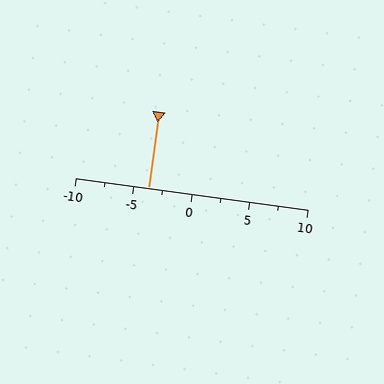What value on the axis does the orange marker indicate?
The marker indicates approximately -3.8.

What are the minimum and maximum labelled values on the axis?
The axis runs from -10 to 10.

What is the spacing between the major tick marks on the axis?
The major ticks are spaced 5 apart.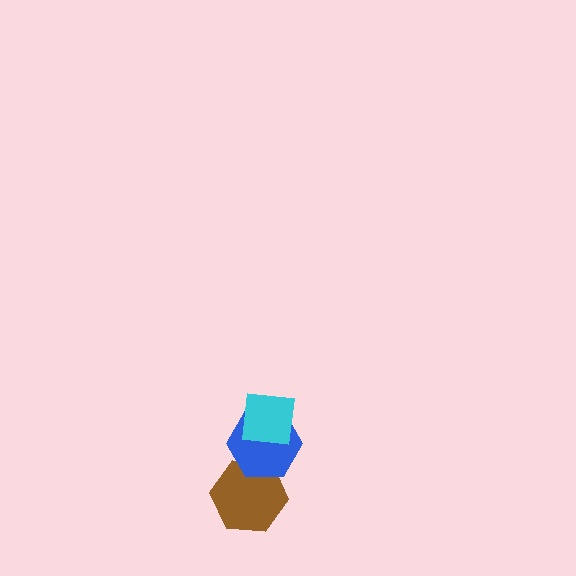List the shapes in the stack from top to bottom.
From top to bottom: the cyan square, the blue hexagon, the brown hexagon.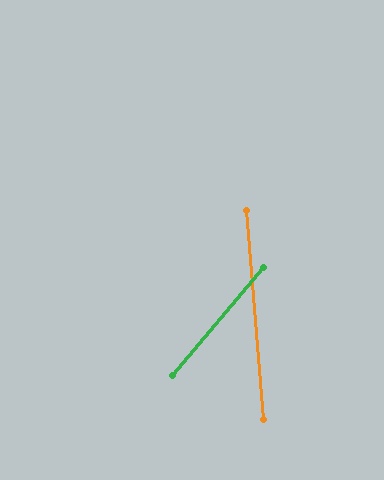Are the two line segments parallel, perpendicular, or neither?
Neither parallel nor perpendicular — they differ by about 45°.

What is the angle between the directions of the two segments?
Approximately 45 degrees.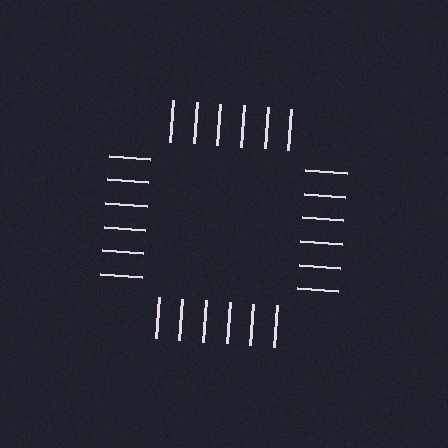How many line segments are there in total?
24 — 6 along each of the 4 edges.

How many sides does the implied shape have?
4 sides — the line-ends trace a square.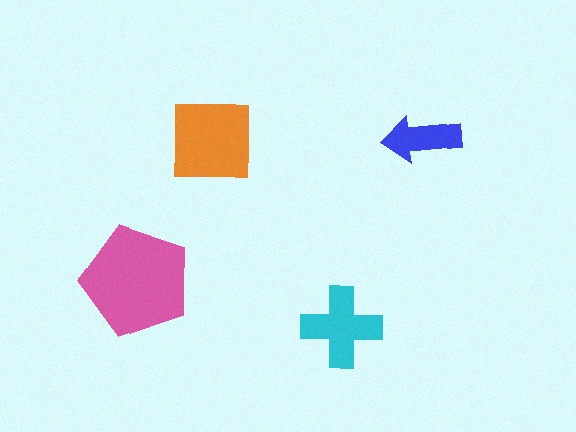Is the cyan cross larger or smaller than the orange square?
Smaller.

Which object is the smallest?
The blue arrow.